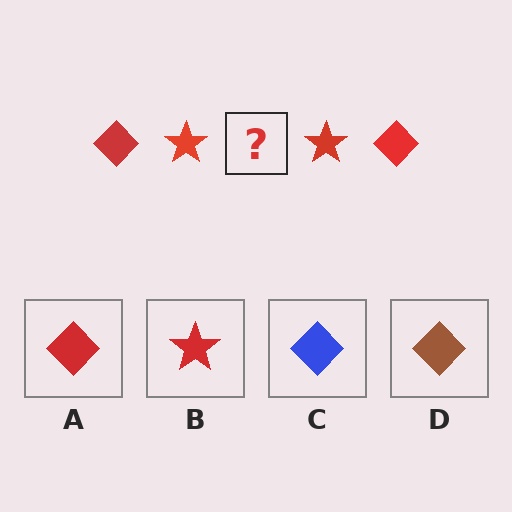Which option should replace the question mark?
Option A.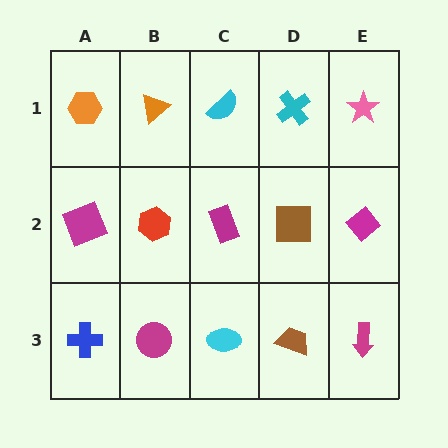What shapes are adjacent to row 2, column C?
A cyan semicircle (row 1, column C), a cyan ellipse (row 3, column C), a red hexagon (row 2, column B), a brown square (row 2, column D).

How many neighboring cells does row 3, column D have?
3.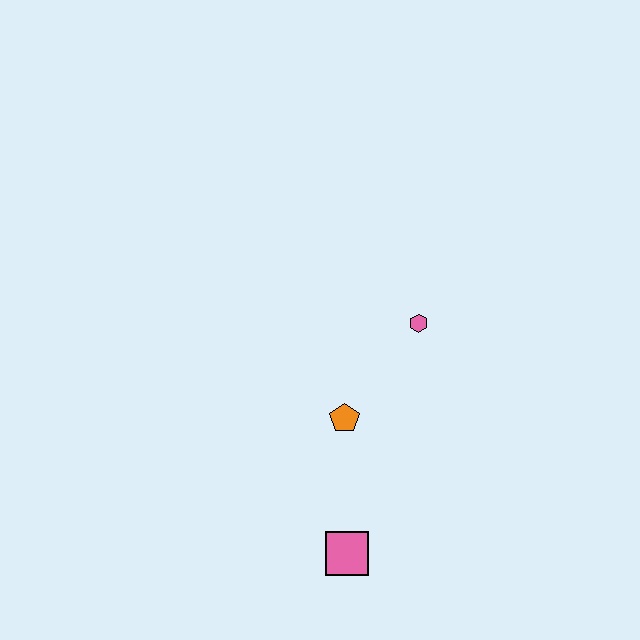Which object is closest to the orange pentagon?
The pink hexagon is closest to the orange pentagon.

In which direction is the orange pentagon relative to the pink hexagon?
The orange pentagon is below the pink hexagon.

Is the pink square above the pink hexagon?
No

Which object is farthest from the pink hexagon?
The pink square is farthest from the pink hexagon.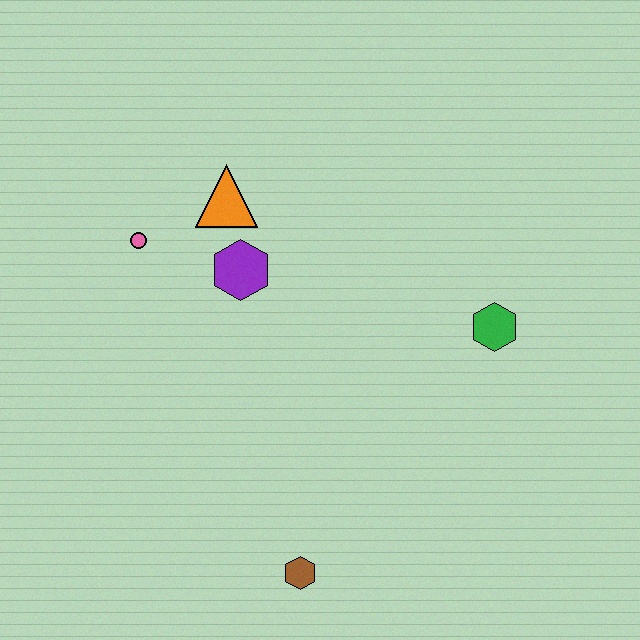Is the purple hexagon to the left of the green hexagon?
Yes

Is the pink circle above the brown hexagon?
Yes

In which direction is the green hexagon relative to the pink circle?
The green hexagon is to the right of the pink circle.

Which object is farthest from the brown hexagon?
The orange triangle is farthest from the brown hexagon.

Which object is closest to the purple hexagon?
The orange triangle is closest to the purple hexagon.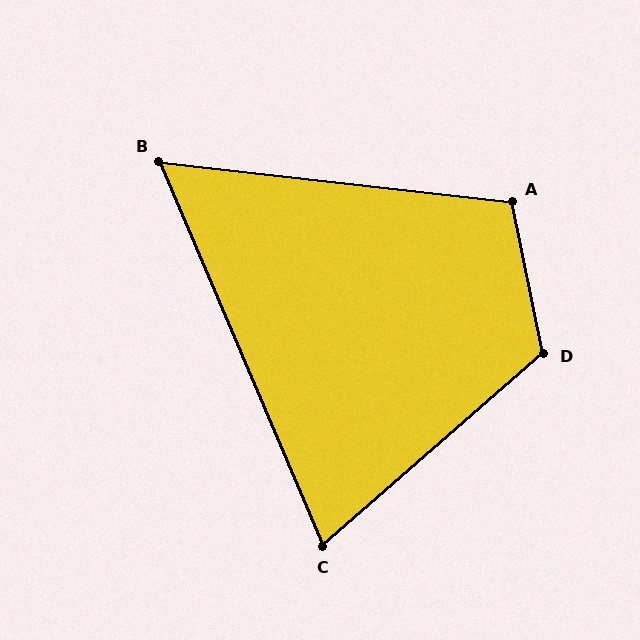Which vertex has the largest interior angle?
D, at approximately 120 degrees.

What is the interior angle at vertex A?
Approximately 108 degrees (obtuse).